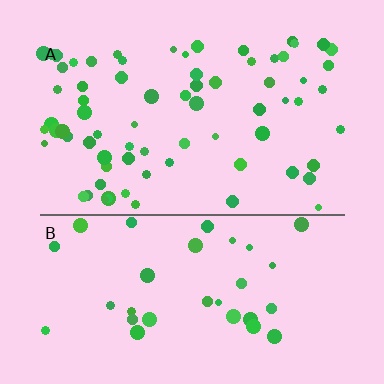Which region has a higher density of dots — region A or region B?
A (the top).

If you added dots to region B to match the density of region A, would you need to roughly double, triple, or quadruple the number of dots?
Approximately double.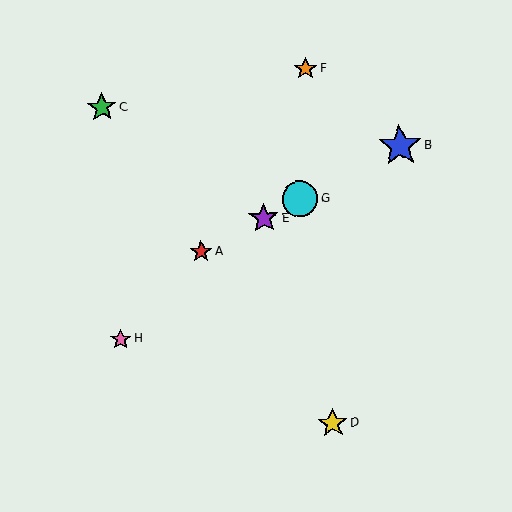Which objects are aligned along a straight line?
Objects A, B, E, G are aligned along a straight line.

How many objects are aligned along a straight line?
4 objects (A, B, E, G) are aligned along a straight line.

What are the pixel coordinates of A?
Object A is at (201, 252).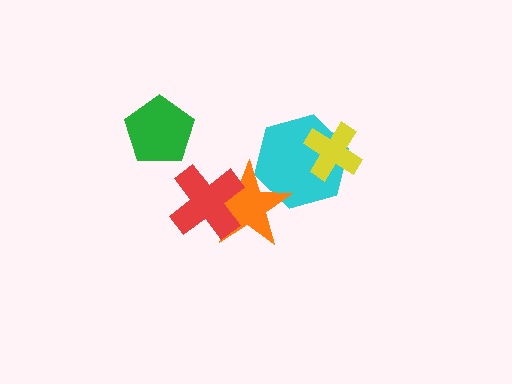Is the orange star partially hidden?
Yes, it is partially covered by another shape.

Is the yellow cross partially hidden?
No, no other shape covers it.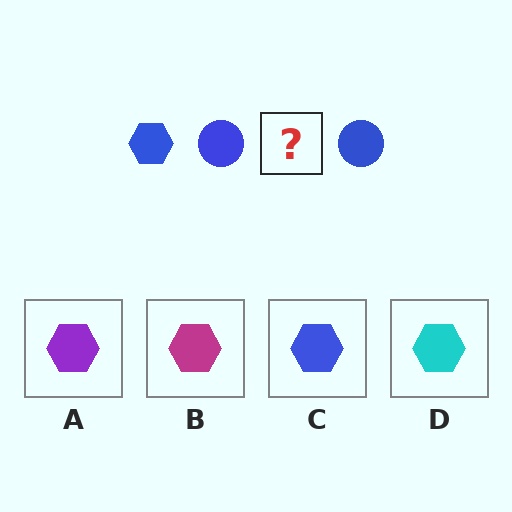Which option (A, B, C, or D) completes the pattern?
C.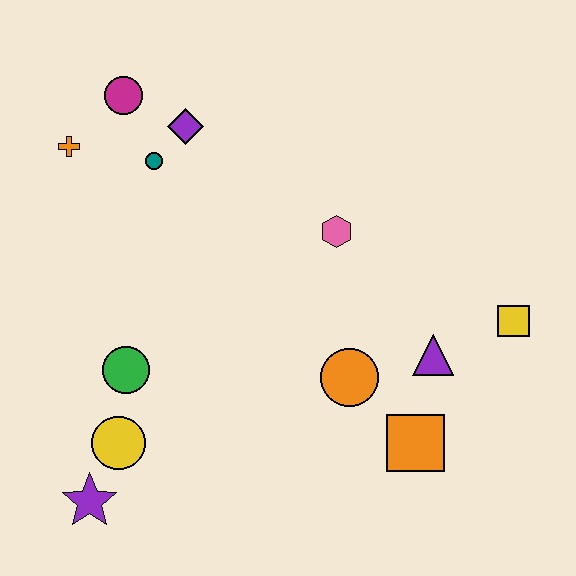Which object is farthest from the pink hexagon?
The purple star is farthest from the pink hexagon.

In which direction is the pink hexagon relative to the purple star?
The pink hexagon is above the purple star.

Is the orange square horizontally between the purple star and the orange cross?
No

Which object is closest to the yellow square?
The purple triangle is closest to the yellow square.